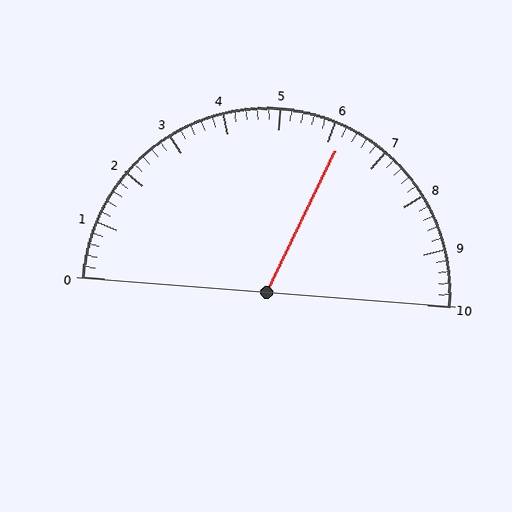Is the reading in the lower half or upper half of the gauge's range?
The reading is in the upper half of the range (0 to 10).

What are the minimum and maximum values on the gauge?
The gauge ranges from 0 to 10.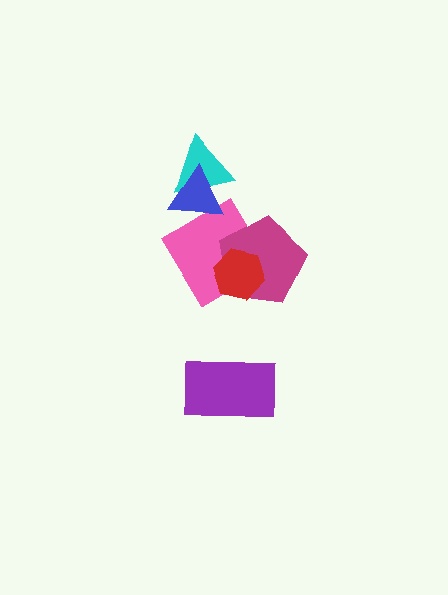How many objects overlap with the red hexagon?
2 objects overlap with the red hexagon.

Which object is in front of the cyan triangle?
The blue triangle is in front of the cyan triangle.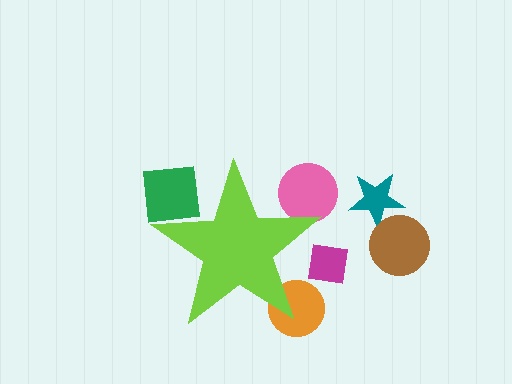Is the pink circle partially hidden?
Yes, the pink circle is partially hidden behind the lime star.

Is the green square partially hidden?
Yes, the green square is partially hidden behind the lime star.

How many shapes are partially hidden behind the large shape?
4 shapes are partially hidden.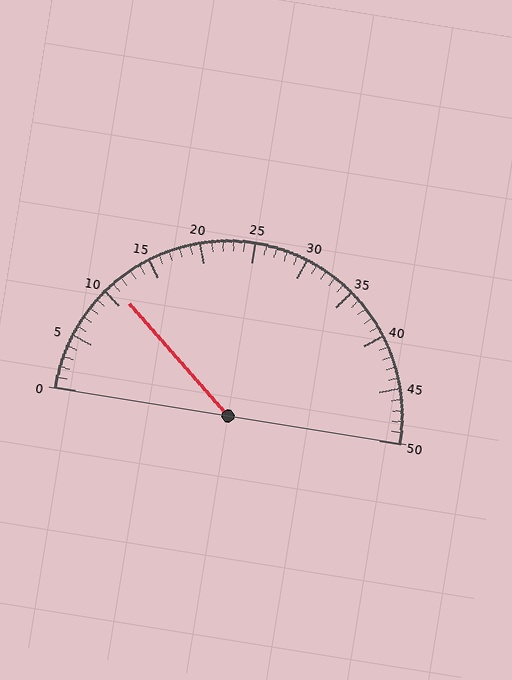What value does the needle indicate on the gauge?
The needle indicates approximately 11.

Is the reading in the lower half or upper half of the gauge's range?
The reading is in the lower half of the range (0 to 50).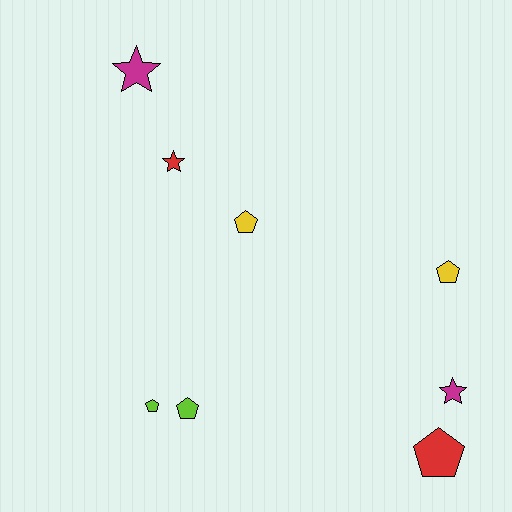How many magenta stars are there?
There are 2 magenta stars.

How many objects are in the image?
There are 8 objects.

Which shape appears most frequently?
Pentagon, with 5 objects.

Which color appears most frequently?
Red, with 2 objects.